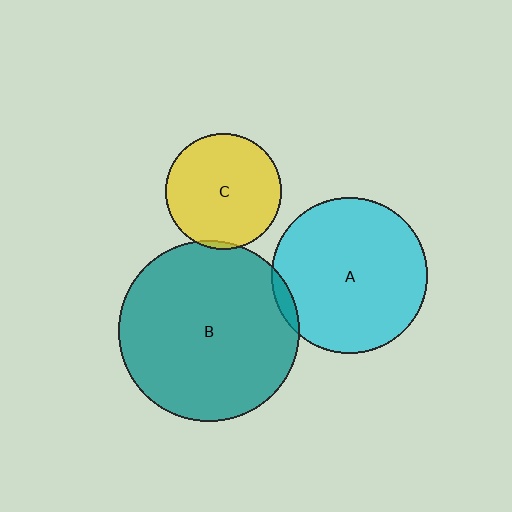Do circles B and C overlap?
Yes.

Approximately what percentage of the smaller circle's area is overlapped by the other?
Approximately 5%.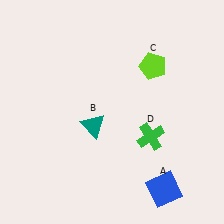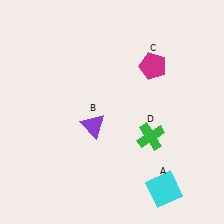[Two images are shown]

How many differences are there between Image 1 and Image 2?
There are 3 differences between the two images.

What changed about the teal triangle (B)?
In Image 1, B is teal. In Image 2, it changed to purple.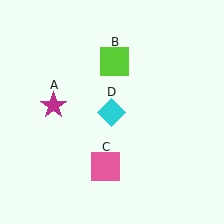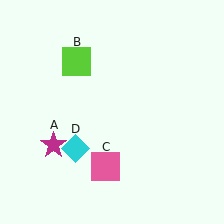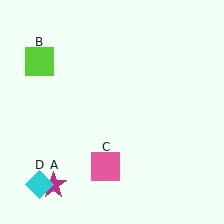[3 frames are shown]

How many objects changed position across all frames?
3 objects changed position: magenta star (object A), lime square (object B), cyan diamond (object D).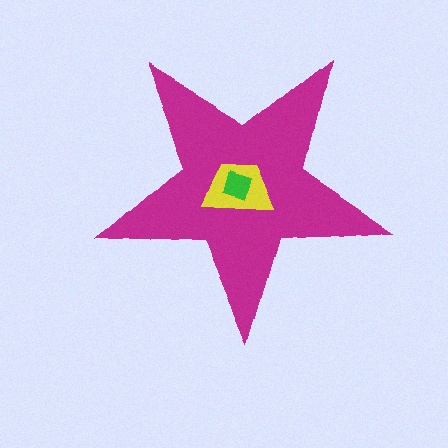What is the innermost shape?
The green diamond.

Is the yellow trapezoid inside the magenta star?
Yes.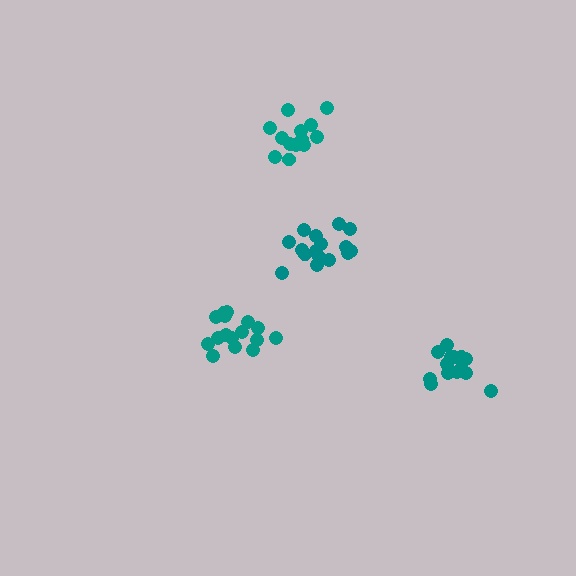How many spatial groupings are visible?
There are 4 spatial groupings.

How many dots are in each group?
Group 1: 16 dots, Group 2: 16 dots, Group 3: 14 dots, Group 4: 13 dots (59 total).